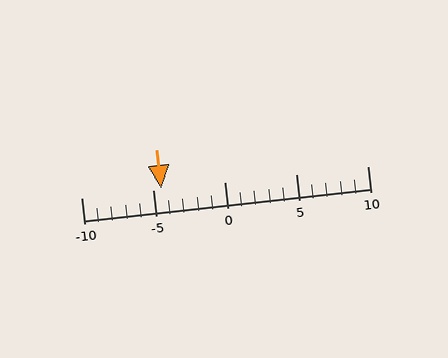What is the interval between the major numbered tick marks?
The major tick marks are spaced 5 units apart.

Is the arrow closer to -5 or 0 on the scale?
The arrow is closer to -5.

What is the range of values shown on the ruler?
The ruler shows values from -10 to 10.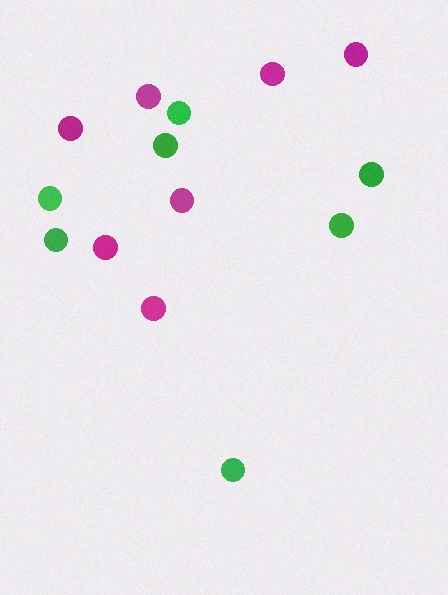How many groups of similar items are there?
There are 2 groups: one group of magenta circles (7) and one group of green circles (7).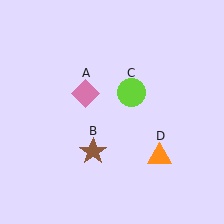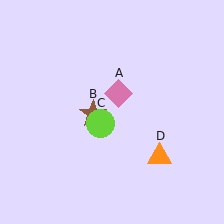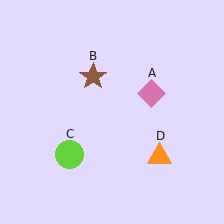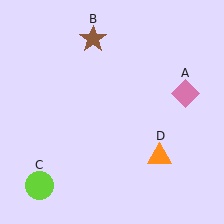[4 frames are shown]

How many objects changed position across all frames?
3 objects changed position: pink diamond (object A), brown star (object B), lime circle (object C).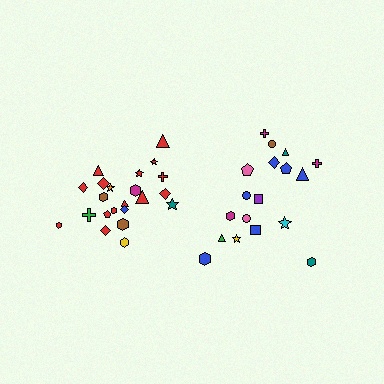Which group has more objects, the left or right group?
The left group.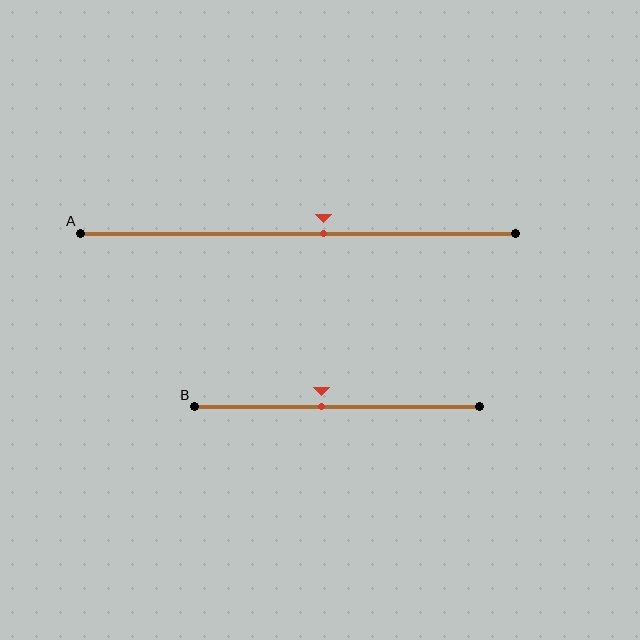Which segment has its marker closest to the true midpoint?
Segment B has its marker closest to the true midpoint.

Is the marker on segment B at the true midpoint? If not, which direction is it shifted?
No, the marker on segment B is shifted to the left by about 6% of the segment length.